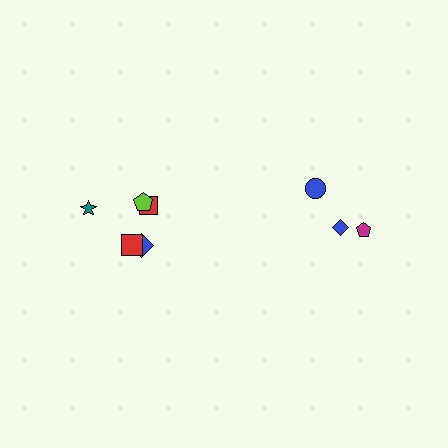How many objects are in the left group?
There are 6 objects.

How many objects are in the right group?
There are 3 objects.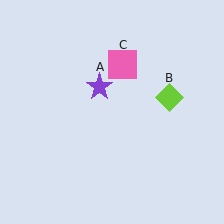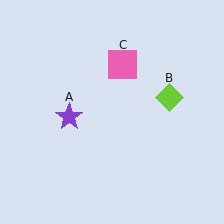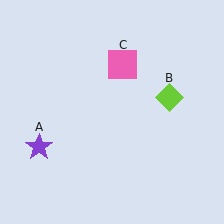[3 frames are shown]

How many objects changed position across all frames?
1 object changed position: purple star (object A).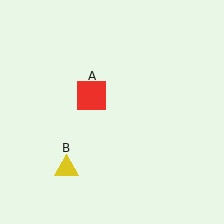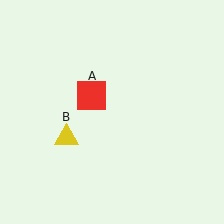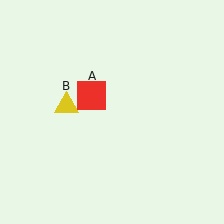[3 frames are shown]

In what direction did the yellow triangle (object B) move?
The yellow triangle (object B) moved up.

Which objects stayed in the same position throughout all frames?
Red square (object A) remained stationary.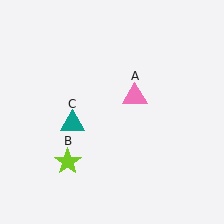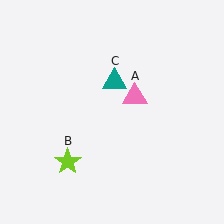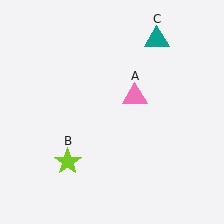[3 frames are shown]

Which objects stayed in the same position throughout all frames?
Pink triangle (object A) and lime star (object B) remained stationary.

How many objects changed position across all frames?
1 object changed position: teal triangle (object C).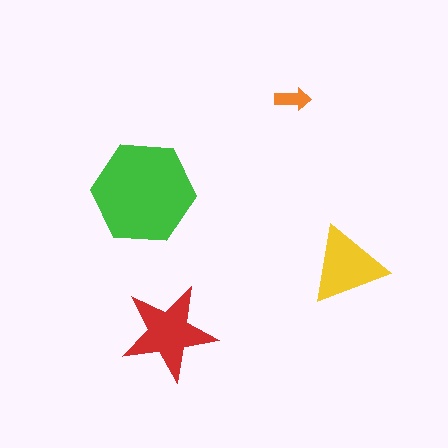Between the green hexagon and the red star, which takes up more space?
The green hexagon.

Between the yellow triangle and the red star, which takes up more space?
The red star.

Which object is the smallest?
The orange arrow.